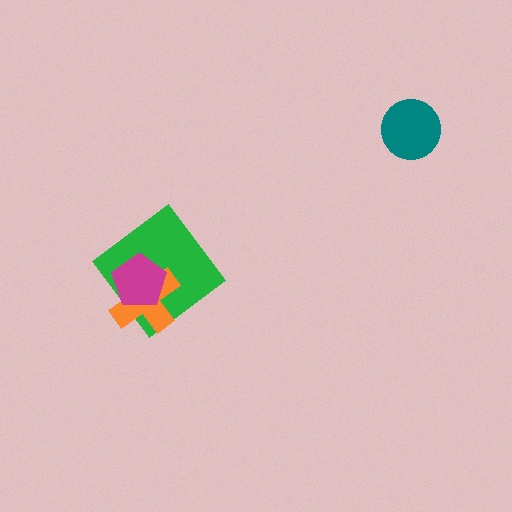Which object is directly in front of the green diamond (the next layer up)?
The orange cross is directly in front of the green diamond.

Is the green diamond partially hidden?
Yes, it is partially covered by another shape.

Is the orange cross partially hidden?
Yes, it is partially covered by another shape.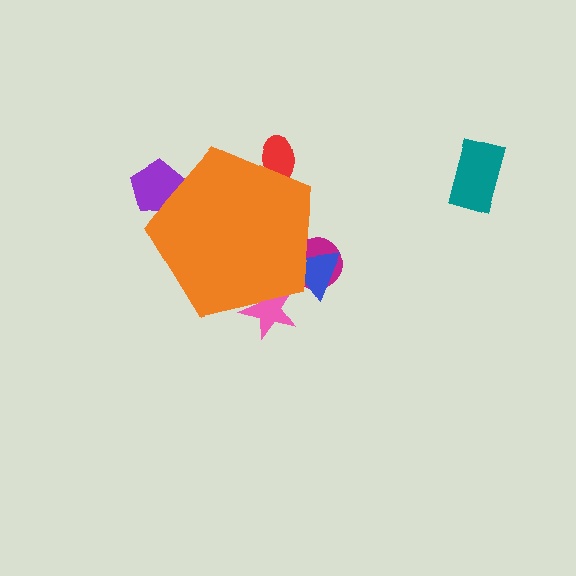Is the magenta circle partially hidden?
Yes, the magenta circle is partially hidden behind the orange pentagon.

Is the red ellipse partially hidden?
Yes, the red ellipse is partially hidden behind the orange pentagon.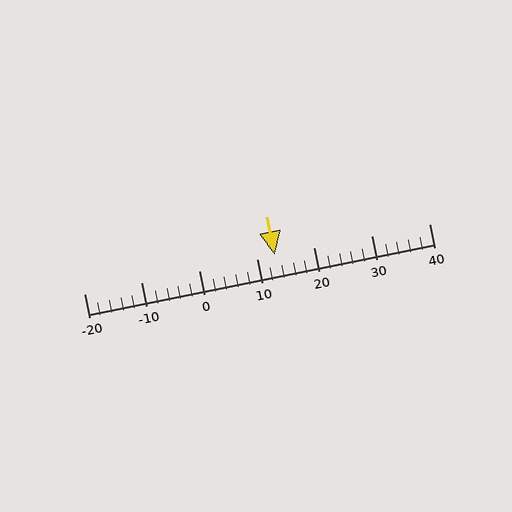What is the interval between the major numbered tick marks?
The major tick marks are spaced 10 units apart.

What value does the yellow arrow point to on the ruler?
The yellow arrow points to approximately 13.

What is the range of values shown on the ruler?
The ruler shows values from -20 to 40.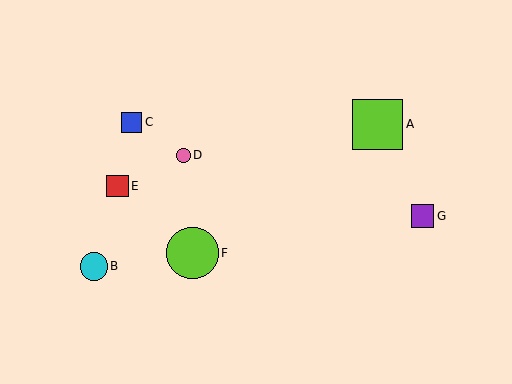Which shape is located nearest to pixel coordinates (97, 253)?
The cyan circle (labeled B) at (94, 266) is nearest to that location.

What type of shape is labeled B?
Shape B is a cyan circle.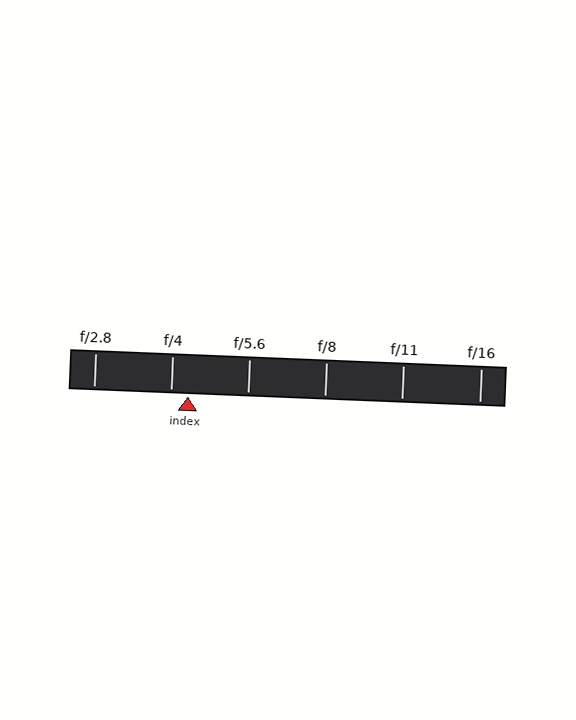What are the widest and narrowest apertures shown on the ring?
The widest aperture shown is f/2.8 and the narrowest is f/16.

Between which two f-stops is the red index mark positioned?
The index mark is between f/4 and f/5.6.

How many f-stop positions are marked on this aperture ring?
There are 6 f-stop positions marked.